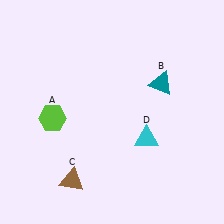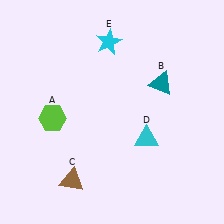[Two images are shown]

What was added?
A cyan star (E) was added in Image 2.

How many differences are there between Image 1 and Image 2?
There is 1 difference between the two images.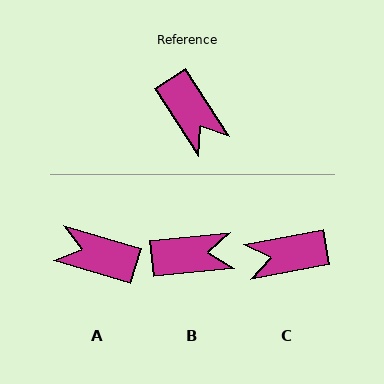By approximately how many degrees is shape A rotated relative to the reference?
Approximately 139 degrees clockwise.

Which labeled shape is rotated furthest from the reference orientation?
A, about 139 degrees away.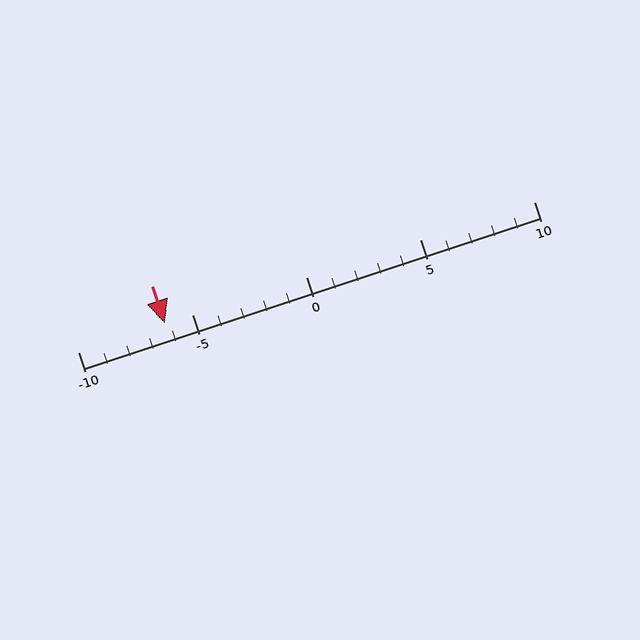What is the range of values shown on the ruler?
The ruler shows values from -10 to 10.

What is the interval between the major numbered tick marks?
The major tick marks are spaced 5 units apart.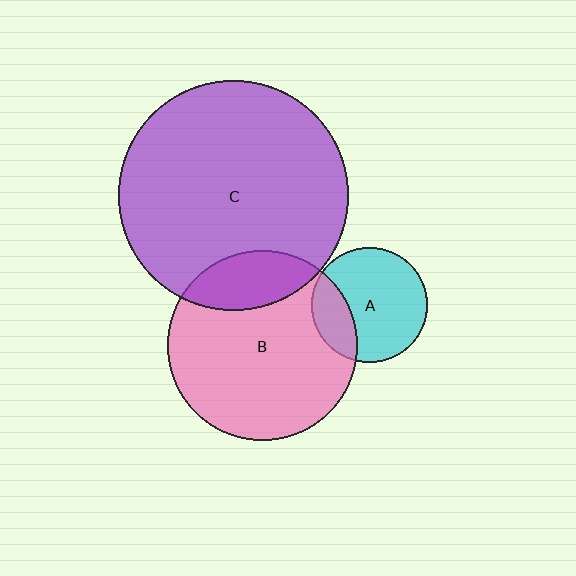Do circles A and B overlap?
Yes.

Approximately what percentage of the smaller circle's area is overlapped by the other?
Approximately 25%.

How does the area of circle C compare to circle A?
Approximately 4.0 times.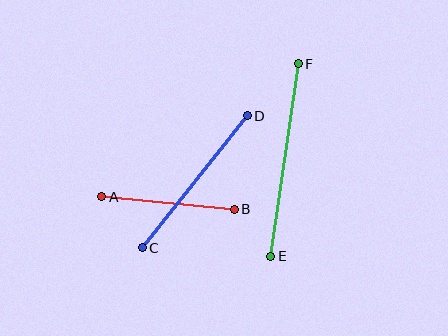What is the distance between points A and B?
The distance is approximately 133 pixels.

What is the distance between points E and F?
The distance is approximately 195 pixels.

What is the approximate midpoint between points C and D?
The midpoint is at approximately (195, 182) pixels.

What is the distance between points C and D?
The distance is approximately 168 pixels.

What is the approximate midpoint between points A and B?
The midpoint is at approximately (168, 203) pixels.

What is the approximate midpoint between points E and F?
The midpoint is at approximately (285, 160) pixels.